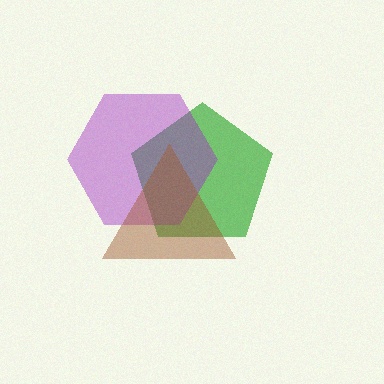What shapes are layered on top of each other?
The layered shapes are: a green pentagon, a purple hexagon, a brown triangle.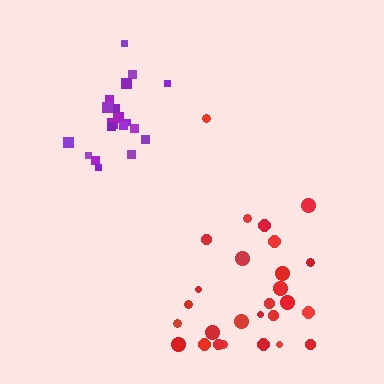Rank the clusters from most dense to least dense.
purple, red.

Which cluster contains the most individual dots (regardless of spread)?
Red (29).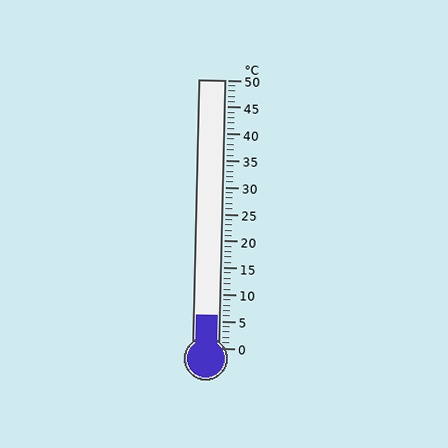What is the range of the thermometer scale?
The thermometer scale ranges from 0°C to 50°C.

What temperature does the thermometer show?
The thermometer shows approximately 6°C.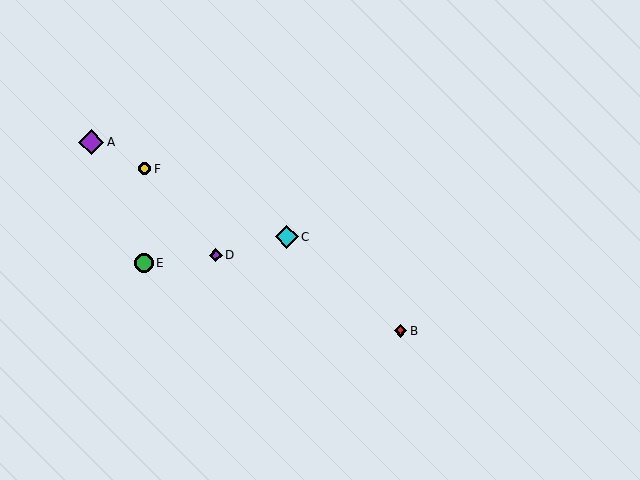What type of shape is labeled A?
Shape A is a purple diamond.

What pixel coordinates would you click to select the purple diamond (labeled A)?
Click at (91, 142) to select the purple diamond A.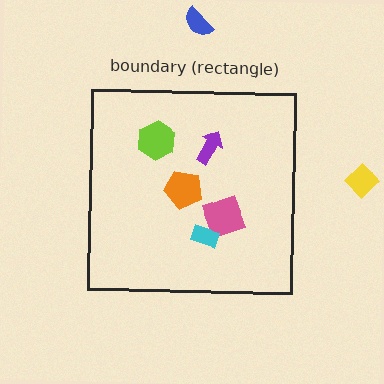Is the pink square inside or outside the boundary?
Inside.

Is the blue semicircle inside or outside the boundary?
Outside.